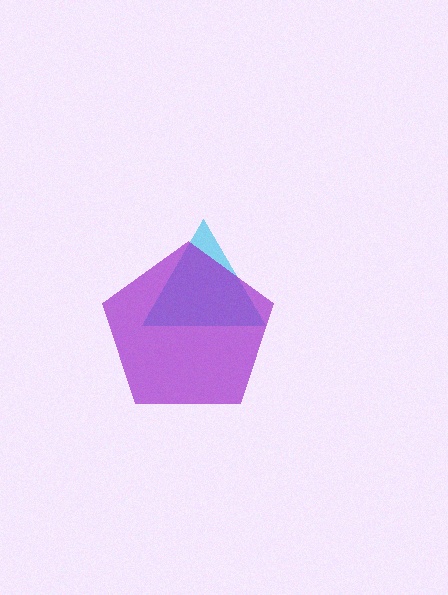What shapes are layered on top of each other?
The layered shapes are: a cyan triangle, a purple pentagon.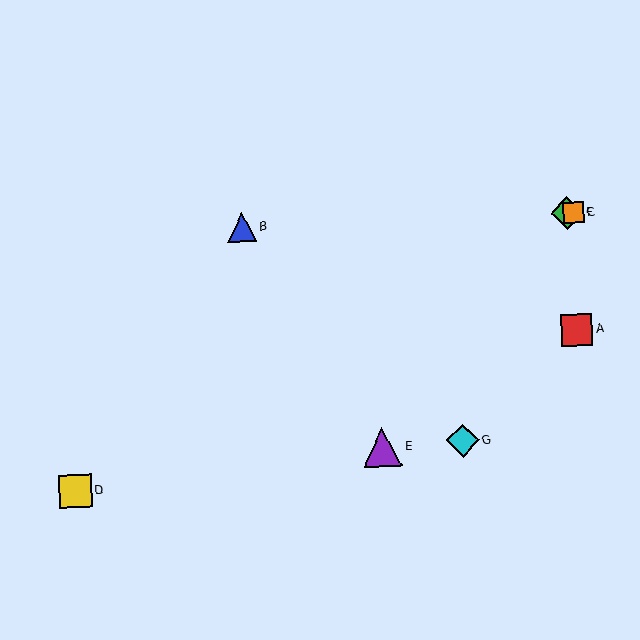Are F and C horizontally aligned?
Yes, both are at y≈213.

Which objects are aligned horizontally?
Objects B, C, F are aligned horizontally.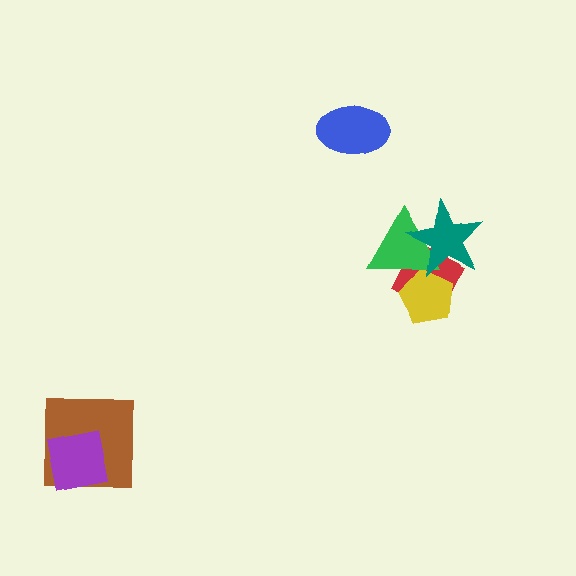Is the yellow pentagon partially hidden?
Yes, it is partially covered by another shape.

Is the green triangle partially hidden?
Yes, it is partially covered by another shape.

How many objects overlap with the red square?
3 objects overlap with the red square.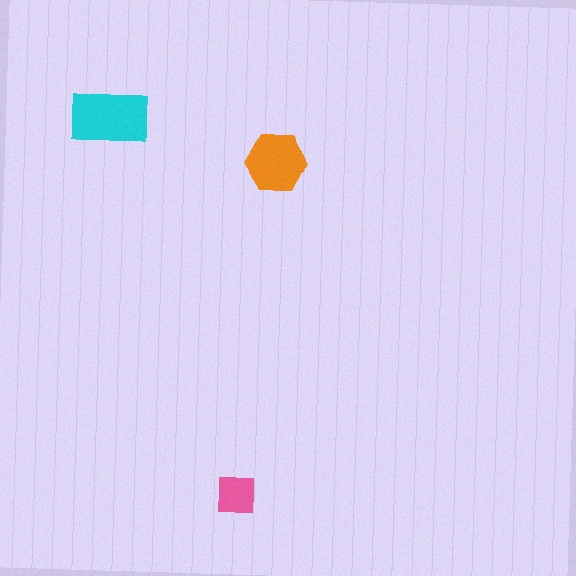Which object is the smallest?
The pink square.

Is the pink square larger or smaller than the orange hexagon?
Smaller.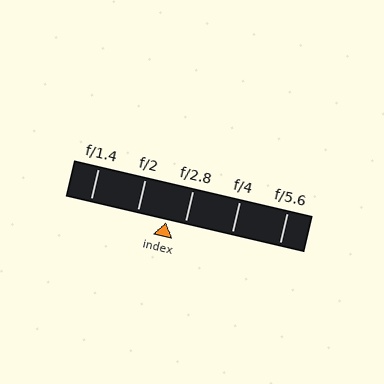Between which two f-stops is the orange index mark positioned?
The index mark is between f/2 and f/2.8.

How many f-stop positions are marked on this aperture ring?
There are 5 f-stop positions marked.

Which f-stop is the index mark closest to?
The index mark is closest to f/2.8.